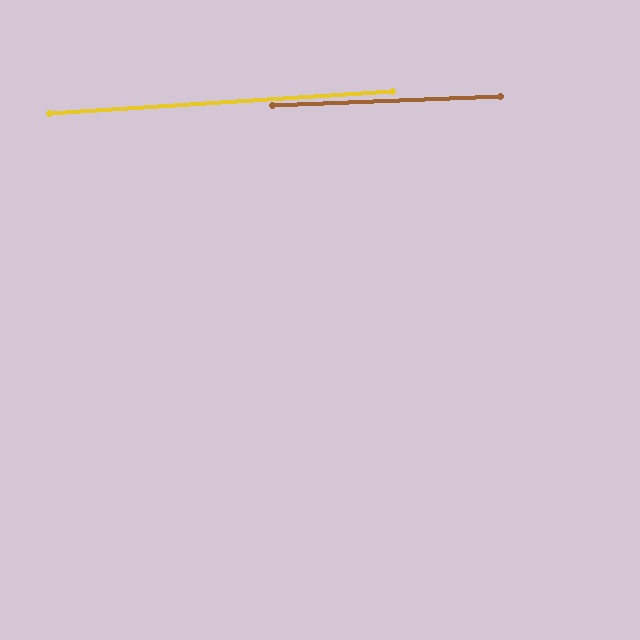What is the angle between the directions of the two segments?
Approximately 1 degree.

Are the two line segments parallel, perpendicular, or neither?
Parallel — their directions differ by only 1.5°.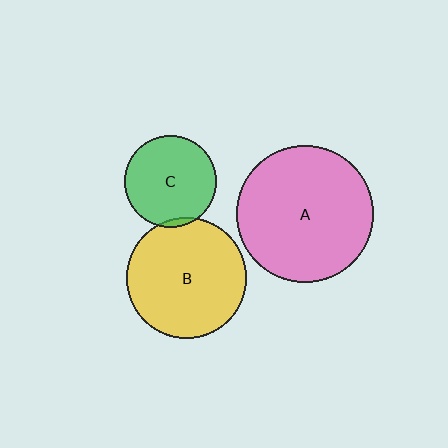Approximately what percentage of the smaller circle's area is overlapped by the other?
Approximately 5%.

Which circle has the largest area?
Circle A (pink).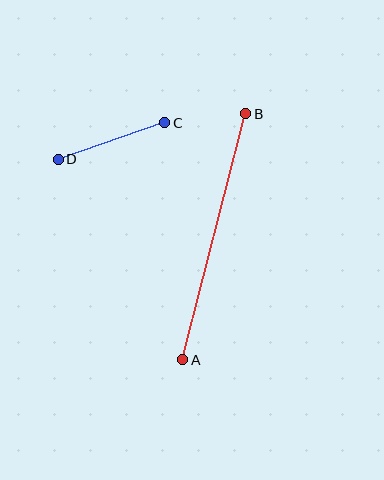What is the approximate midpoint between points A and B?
The midpoint is at approximately (214, 237) pixels.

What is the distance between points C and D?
The distance is approximately 113 pixels.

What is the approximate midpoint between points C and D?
The midpoint is at approximately (112, 141) pixels.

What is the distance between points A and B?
The distance is approximately 254 pixels.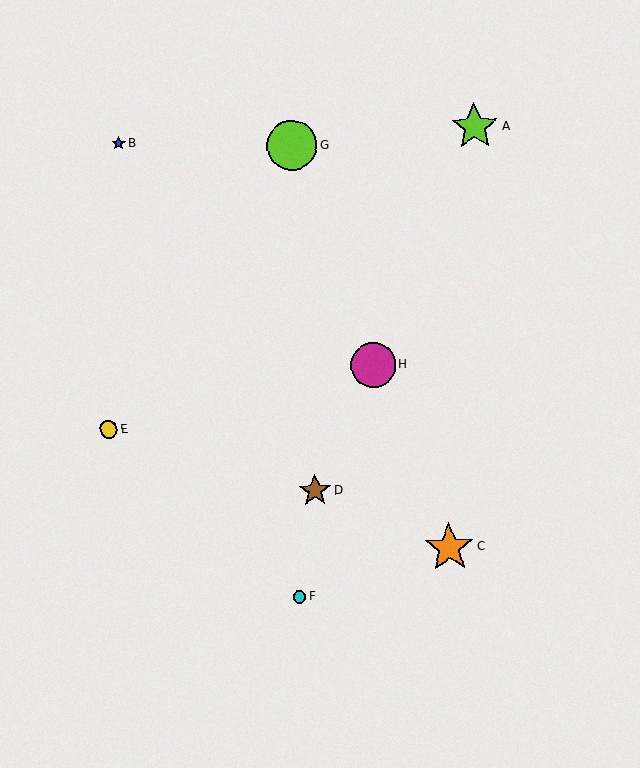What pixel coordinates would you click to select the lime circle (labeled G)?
Click at (292, 146) to select the lime circle G.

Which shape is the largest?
The orange star (labeled C) is the largest.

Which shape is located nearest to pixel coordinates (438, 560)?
The orange star (labeled C) at (449, 548) is nearest to that location.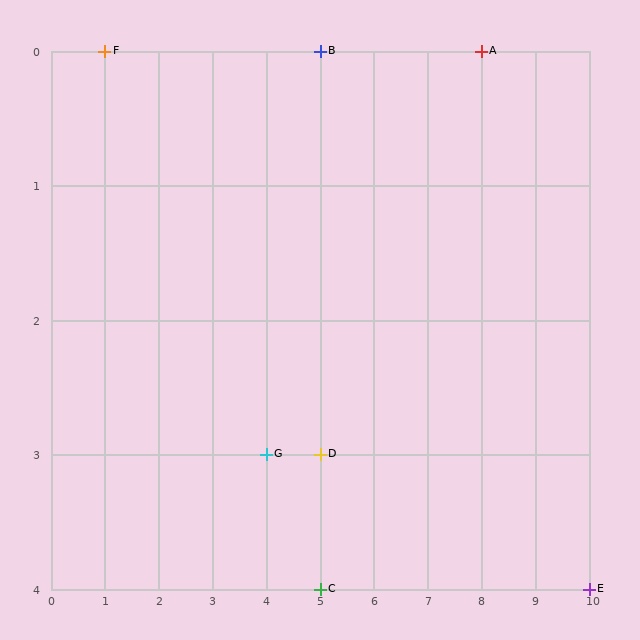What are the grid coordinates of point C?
Point C is at grid coordinates (5, 4).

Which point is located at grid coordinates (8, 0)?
Point A is at (8, 0).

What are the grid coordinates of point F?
Point F is at grid coordinates (1, 0).